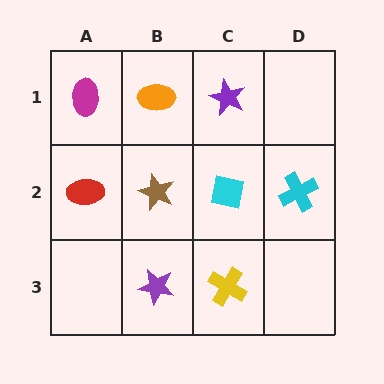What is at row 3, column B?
A purple star.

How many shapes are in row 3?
2 shapes.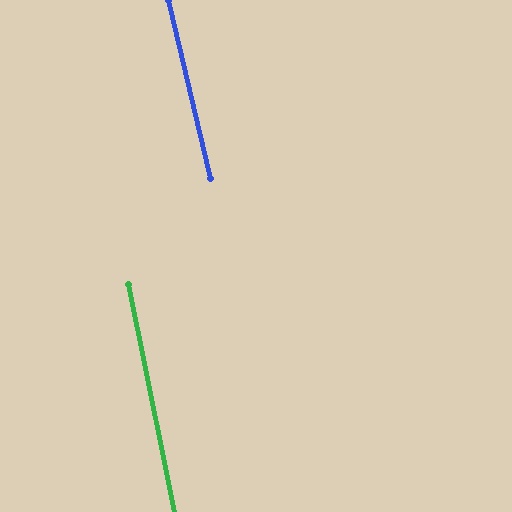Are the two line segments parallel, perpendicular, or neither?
Parallel — their directions differ by only 1.8°.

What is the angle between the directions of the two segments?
Approximately 2 degrees.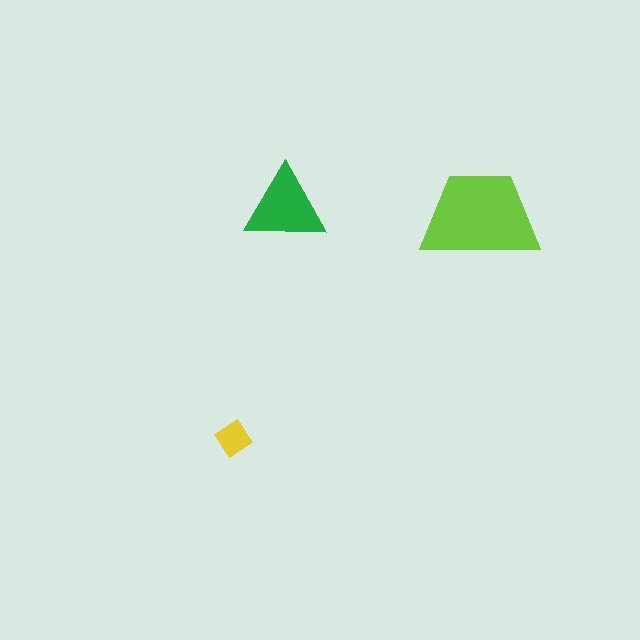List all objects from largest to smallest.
The lime trapezoid, the green triangle, the yellow diamond.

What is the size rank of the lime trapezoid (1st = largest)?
1st.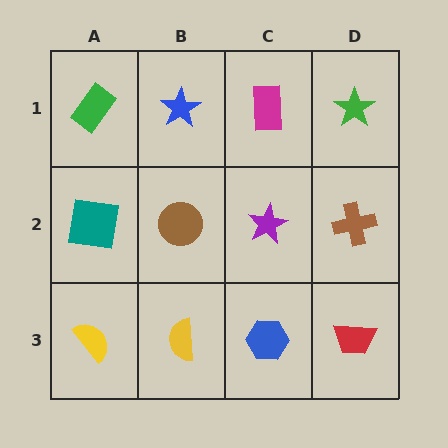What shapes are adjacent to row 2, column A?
A green rectangle (row 1, column A), a yellow semicircle (row 3, column A), a brown circle (row 2, column B).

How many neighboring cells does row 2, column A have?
3.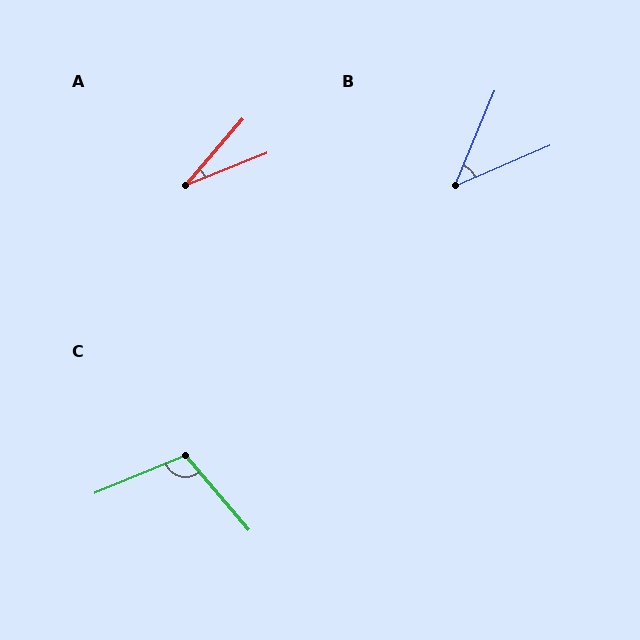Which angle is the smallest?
A, at approximately 27 degrees.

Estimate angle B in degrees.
Approximately 44 degrees.